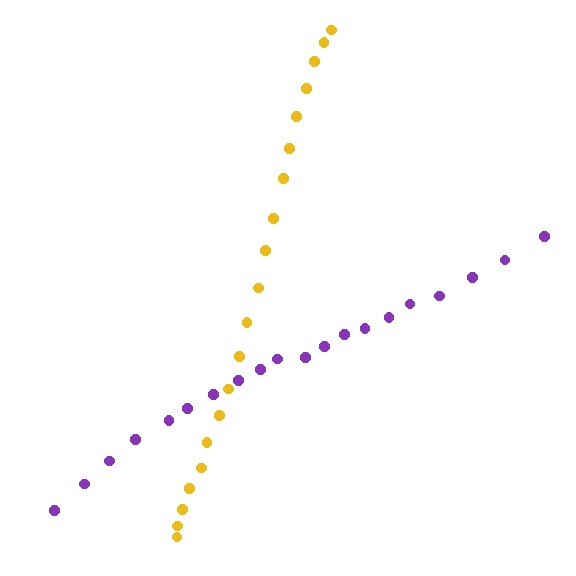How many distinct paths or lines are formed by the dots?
There are 2 distinct paths.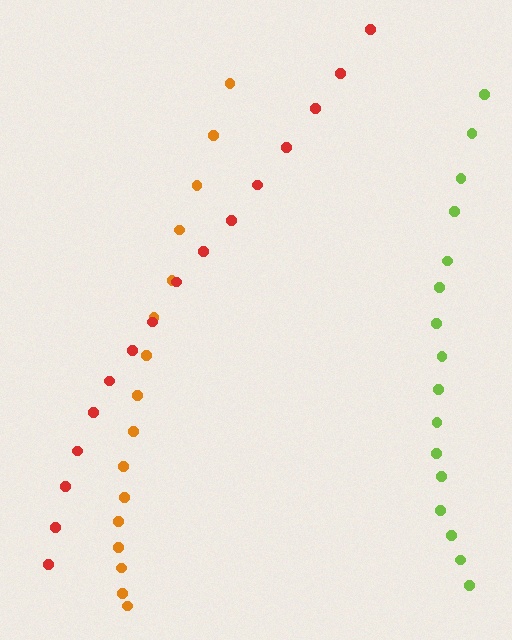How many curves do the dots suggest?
There are 3 distinct paths.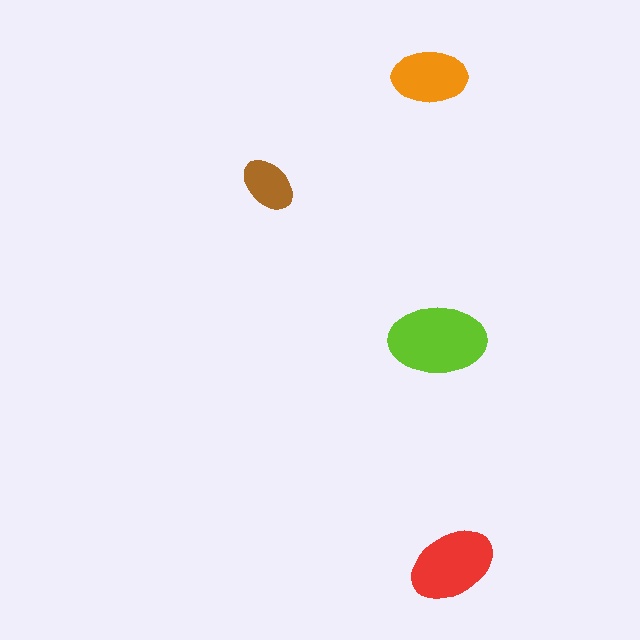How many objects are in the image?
There are 4 objects in the image.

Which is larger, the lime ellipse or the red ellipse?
The lime one.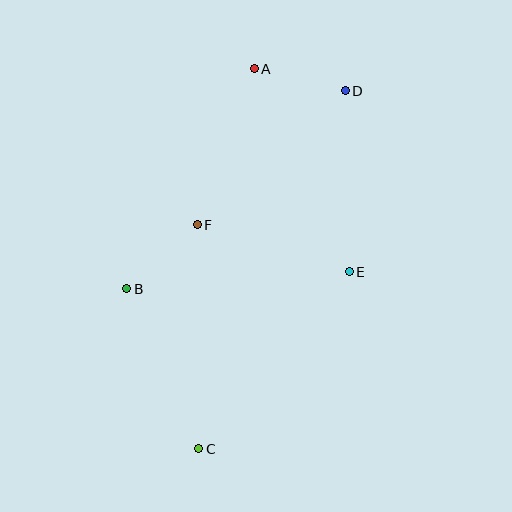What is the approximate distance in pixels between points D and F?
The distance between D and F is approximately 199 pixels.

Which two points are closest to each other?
Points A and D are closest to each other.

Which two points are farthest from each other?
Points C and D are farthest from each other.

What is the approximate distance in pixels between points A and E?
The distance between A and E is approximately 224 pixels.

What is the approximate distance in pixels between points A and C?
The distance between A and C is approximately 384 pixels.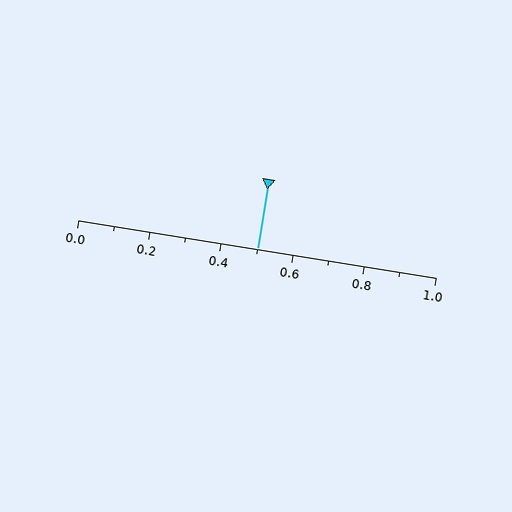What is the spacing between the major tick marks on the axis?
The major ticks are spaced 0.2 apart.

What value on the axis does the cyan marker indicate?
The marker indicates approximately 0.5.